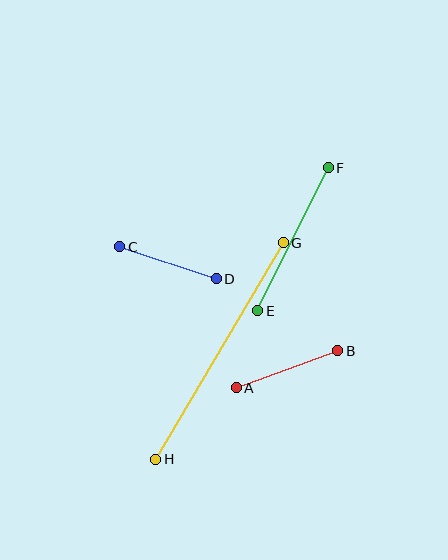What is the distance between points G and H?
The distance is approximately 251 pixels.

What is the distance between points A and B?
The distance is approximately 108 pixels.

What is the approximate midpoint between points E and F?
The midpoint is at approximately (293, 239) pixels.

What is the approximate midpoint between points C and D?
The midpoint is at approximately (168, 263) pixels.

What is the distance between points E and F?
The distance is approximately 160 pixels.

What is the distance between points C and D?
The distance is approximately 102 pixels.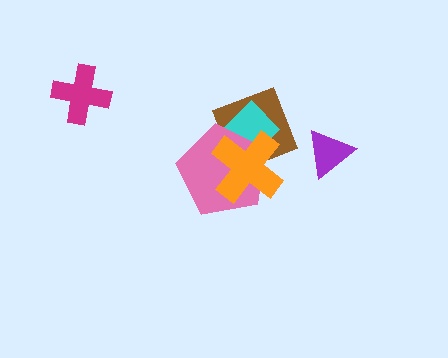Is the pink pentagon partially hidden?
Yes, it is partially covered by another shape.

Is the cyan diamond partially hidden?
Yes, it is partially covered by another shape.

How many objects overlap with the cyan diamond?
3 objects overlap with the cyan diamond.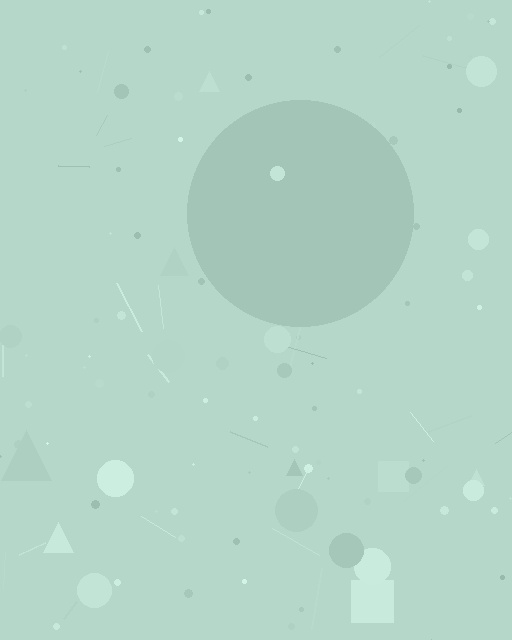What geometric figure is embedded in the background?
A circle is embedded in the background.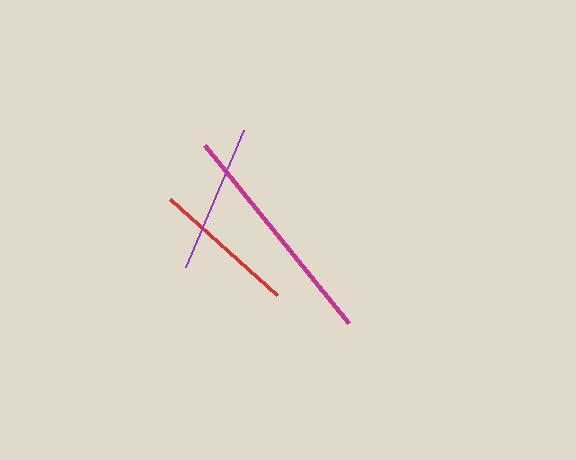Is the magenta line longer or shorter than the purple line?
The magenta line is longer than the purple line.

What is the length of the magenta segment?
The magenta segment is approximately 229 pixels long.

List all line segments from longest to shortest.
From longest to shortest: magenta, purple, red.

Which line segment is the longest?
The magenta line is the longest at approximately 229 pixels.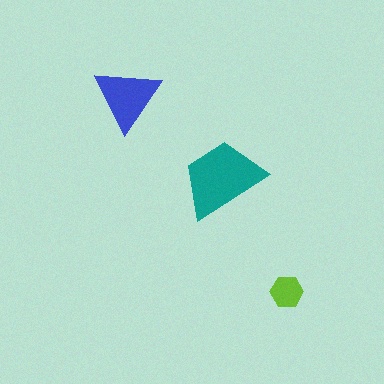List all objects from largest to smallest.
The teal trapezoid, the blue triangle, the lime hexagon.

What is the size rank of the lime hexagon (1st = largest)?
3rd.